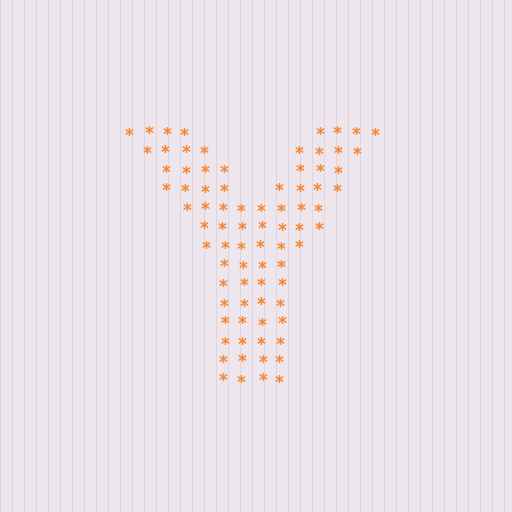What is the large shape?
The large shape is the letter Y.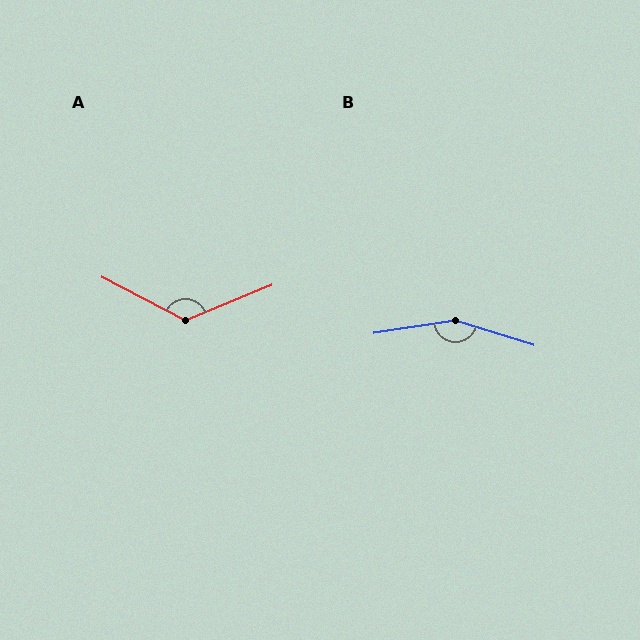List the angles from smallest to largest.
A (130°), B (154°).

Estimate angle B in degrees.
Approximately 154 degrees.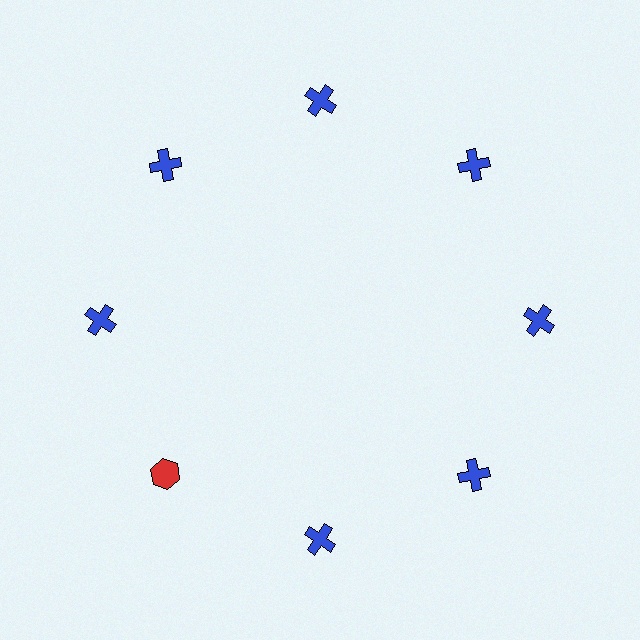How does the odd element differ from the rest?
It differs in both color (red instead of blue) and shape (hexagon instead of cross).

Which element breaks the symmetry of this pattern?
The red hexagon at roughly the 8 o'clock position breaks the symmetry. All other shapes are blue crosses.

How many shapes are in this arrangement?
There are 8 shapes arranged in a ring pattern.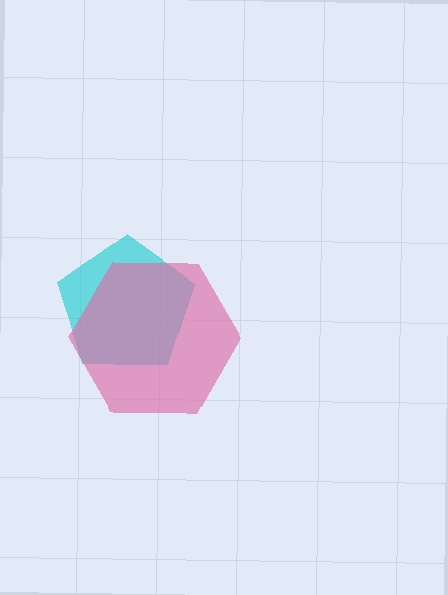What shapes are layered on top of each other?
The layered shapes are: a cyan pentagon, a pink hexagon.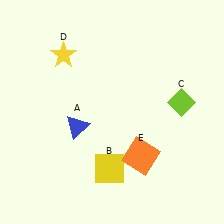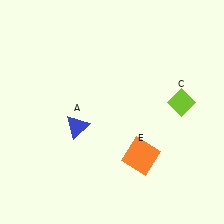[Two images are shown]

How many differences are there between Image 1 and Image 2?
There are 2 differences between the two images.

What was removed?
The yellow star (D), the yellow square (B) were removed in Image 2.